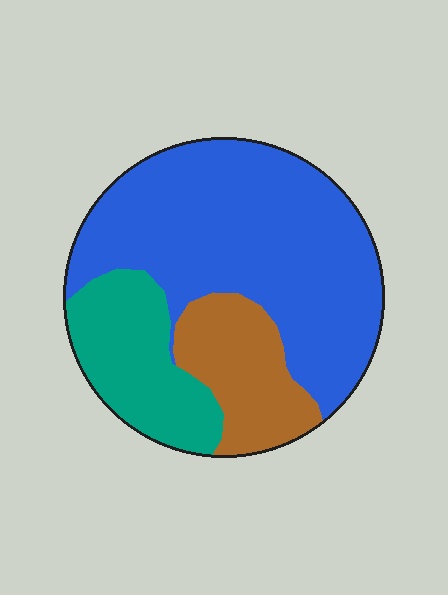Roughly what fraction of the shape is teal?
Teal takes up about one fifth (1/5) of the shape.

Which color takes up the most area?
Blue, at roughly 60%.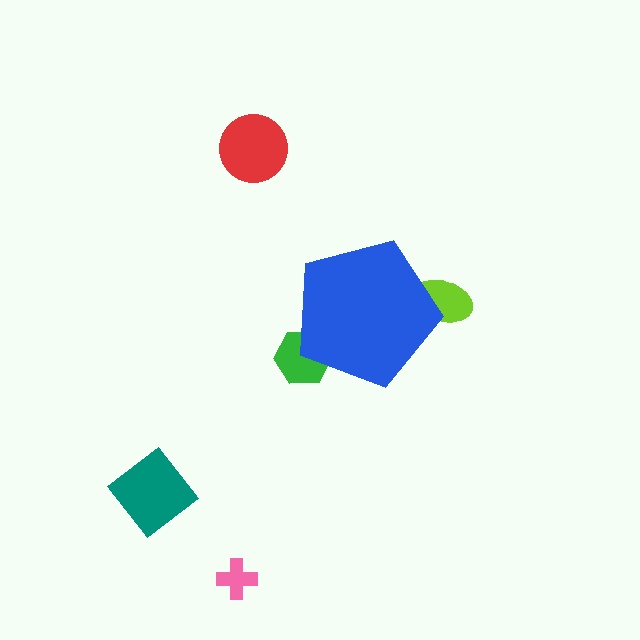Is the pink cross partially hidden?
No, the pink cross is fully visible.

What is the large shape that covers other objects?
A blue pentagon.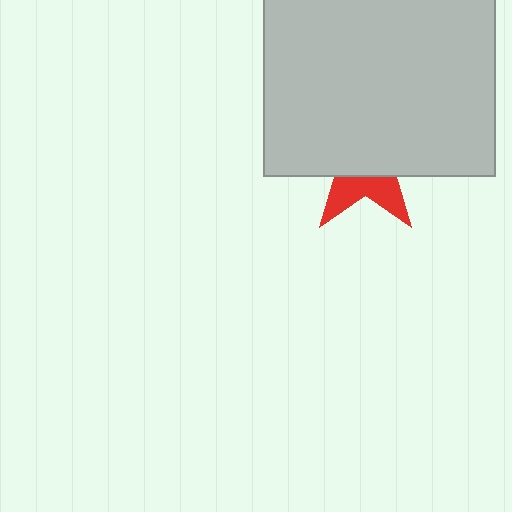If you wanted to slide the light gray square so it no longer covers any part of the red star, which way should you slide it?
Slide it up — that is the most direct way to separate the two shapes.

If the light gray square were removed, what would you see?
You would see the complete red star.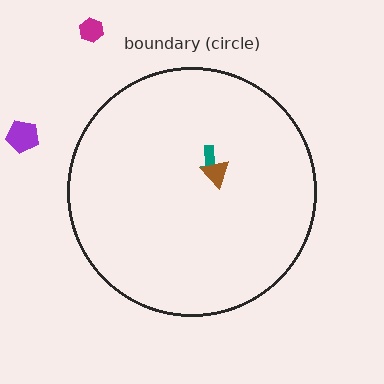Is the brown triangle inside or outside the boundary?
Inside.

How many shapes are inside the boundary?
2 inside, 2 outside.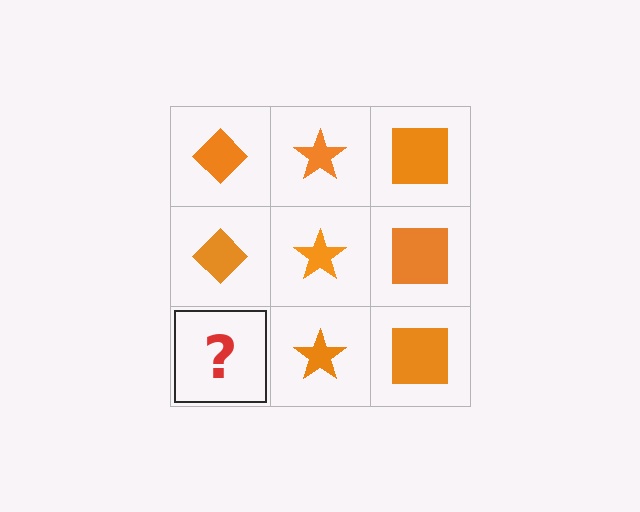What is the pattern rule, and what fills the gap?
The rule is that each column has a consistent shape. The gap should be filled with an orange diamond.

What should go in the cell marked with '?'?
The missing cell should contain an orange diamond.